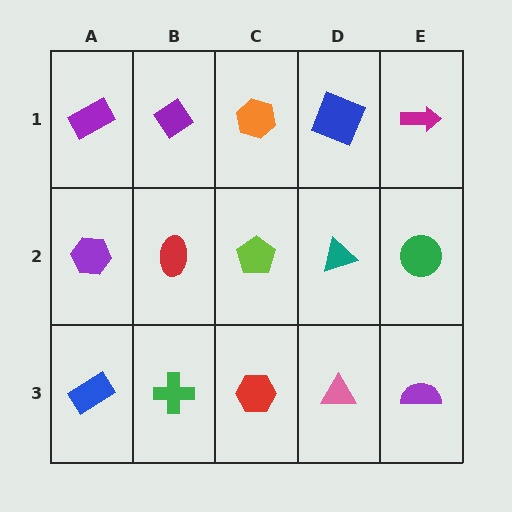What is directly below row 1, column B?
A red ellipse.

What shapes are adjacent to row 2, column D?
A blue square (row 1, column D), a pink triangle (row 3, column D), a lime pentagon (row 2, column C), a green circle (row 2, column E).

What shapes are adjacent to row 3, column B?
A red ellipse (row 2, column B), a blue rectangle (row 3, column A), a red hexagon (row 3, column C).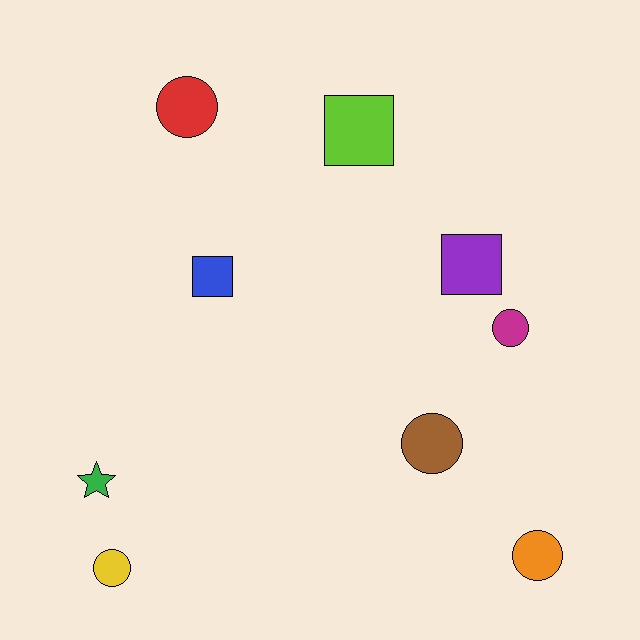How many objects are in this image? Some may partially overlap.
There are 9 objects.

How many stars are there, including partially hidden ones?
There is 1 star.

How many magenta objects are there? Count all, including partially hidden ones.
There is 1 magenta object.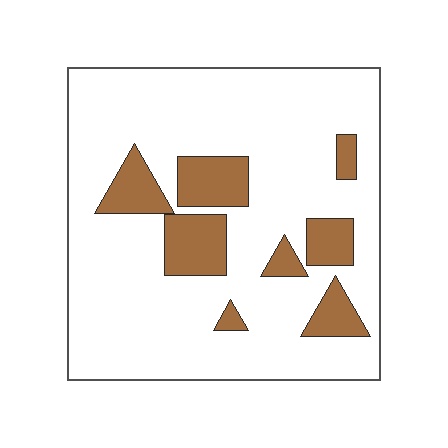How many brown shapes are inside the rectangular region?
8.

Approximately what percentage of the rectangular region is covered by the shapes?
Approximately 20%.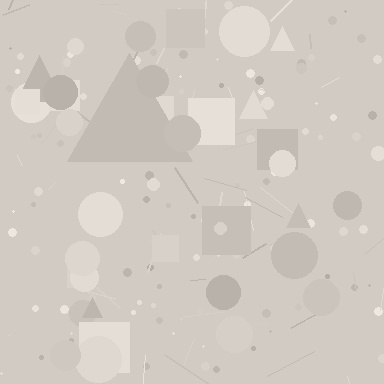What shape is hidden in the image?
A triangle is hidden in the image.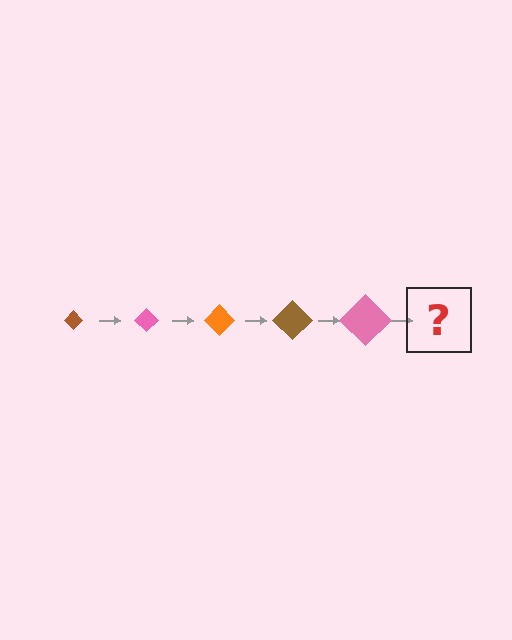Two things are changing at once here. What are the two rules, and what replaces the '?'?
The two rules are that the diamond grows larger each step and the color cycles through brown, pink, and orange. The '?' should be an orange diamond, larger than the previous one.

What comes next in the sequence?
The next element should be an orange diamond, larger than the previous one.